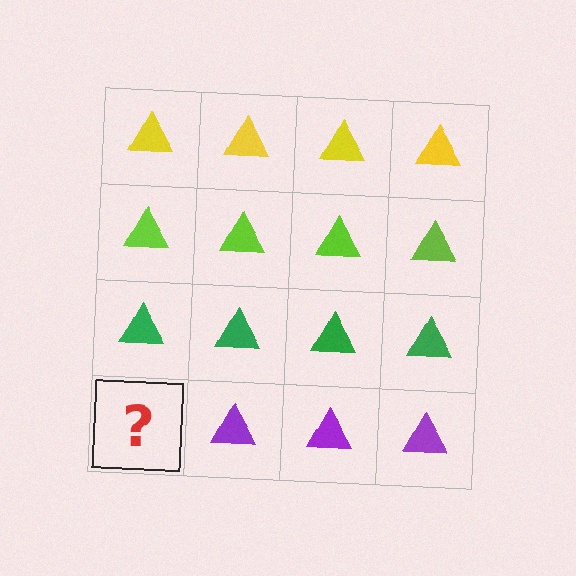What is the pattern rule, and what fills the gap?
The rule is that each row has a consistent color. The gap should be filled with a purple triangle.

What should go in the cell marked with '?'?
The missing cell should contain a purple triangle.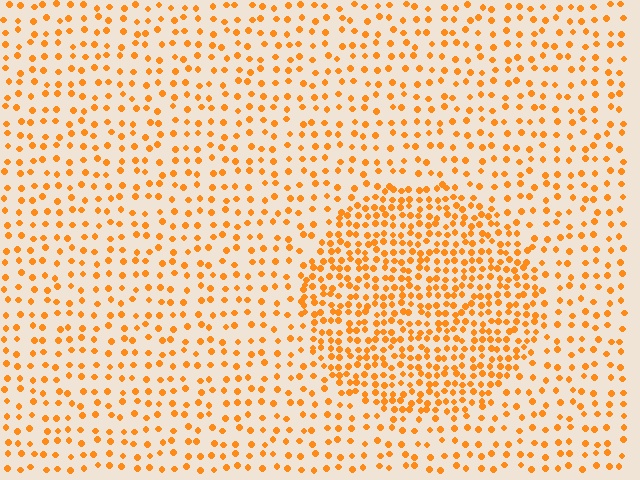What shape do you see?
I see a circle.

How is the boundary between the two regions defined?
The boundary is defined by a change in element density (approximately 2.1x ratio). All elements are the same color, size, and shape.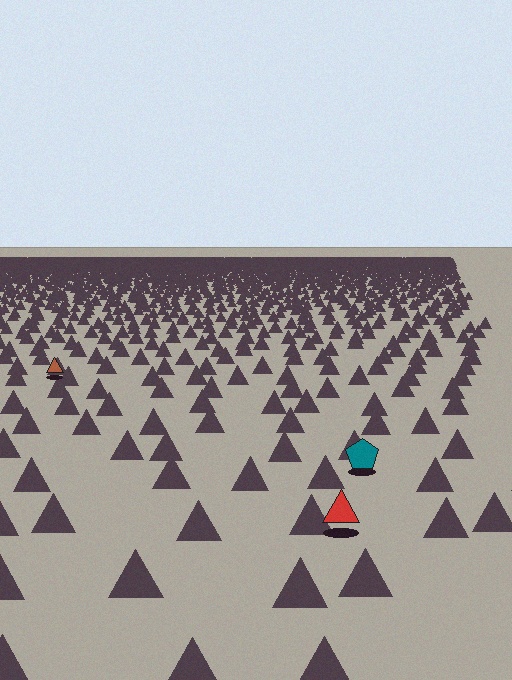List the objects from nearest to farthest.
From nearest to farthest: the red triangle, the teal pentagon, the brown triangle.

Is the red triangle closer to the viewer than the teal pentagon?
Yes. The red triangle is closer — you can tell from the texture gradient: the ground texture is coarser near it.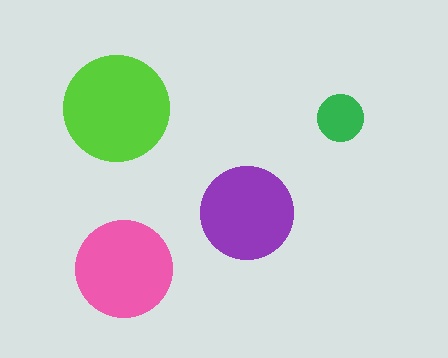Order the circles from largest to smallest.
the lime one, the pink one, the purple one, the green one.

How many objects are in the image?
There are 4 objects in the image.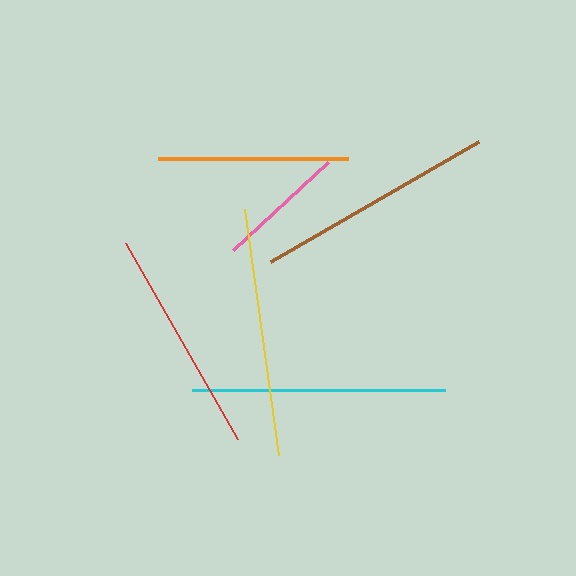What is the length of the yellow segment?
The yellow segment is approximately 248 pixels long.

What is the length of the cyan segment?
The cyan segment is approximately 253 pixels long.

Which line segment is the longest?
The cyan line is the longest at approximately 253 pixels.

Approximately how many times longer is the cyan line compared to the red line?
The cyan line is approximately 1.1 times the length of the red line.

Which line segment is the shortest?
The pink line is the shortest at approximately 130 pixels.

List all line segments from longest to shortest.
From longest to shortest: cyan, yellow, brown, red, orange, pink.